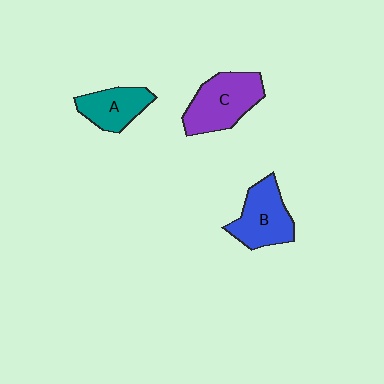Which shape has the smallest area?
Shape A (teal).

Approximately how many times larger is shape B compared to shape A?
Approximately 1.3 times.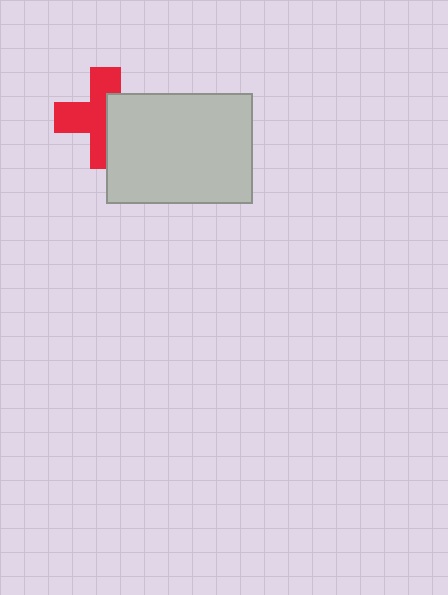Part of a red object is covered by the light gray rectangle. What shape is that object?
It is a cross.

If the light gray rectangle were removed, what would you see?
You would see the complete red cross.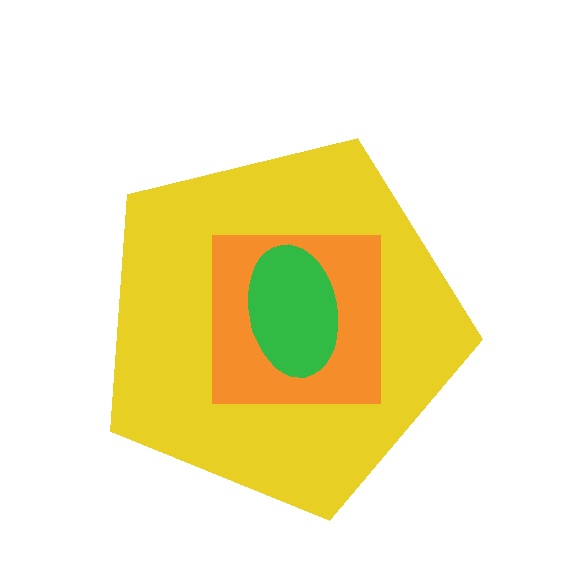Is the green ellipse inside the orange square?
Yes.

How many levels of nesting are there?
3.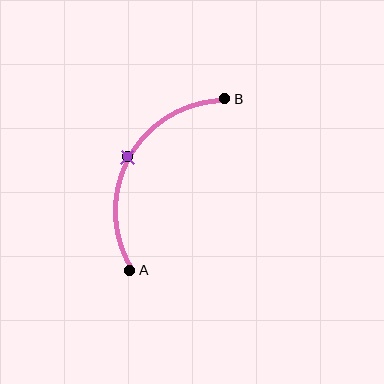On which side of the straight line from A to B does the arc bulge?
The arc bulges to the left of the straight line connecting A and B.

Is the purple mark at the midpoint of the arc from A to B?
Yes. The purple mark lies on the arc at equal arc-length from both A and B — it is the arc midpoint.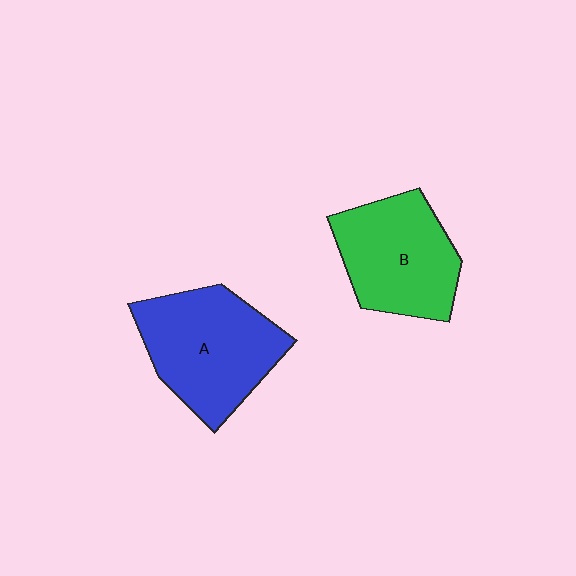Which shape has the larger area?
Shape A (blue).